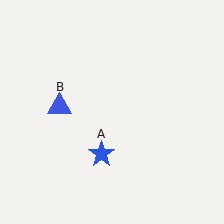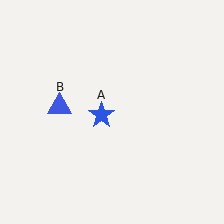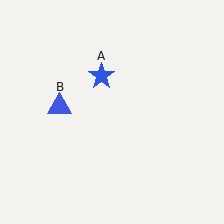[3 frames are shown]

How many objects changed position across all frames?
1 object changed position: blue star (object A).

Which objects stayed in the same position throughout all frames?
Blue triangle (object B) remained stationary.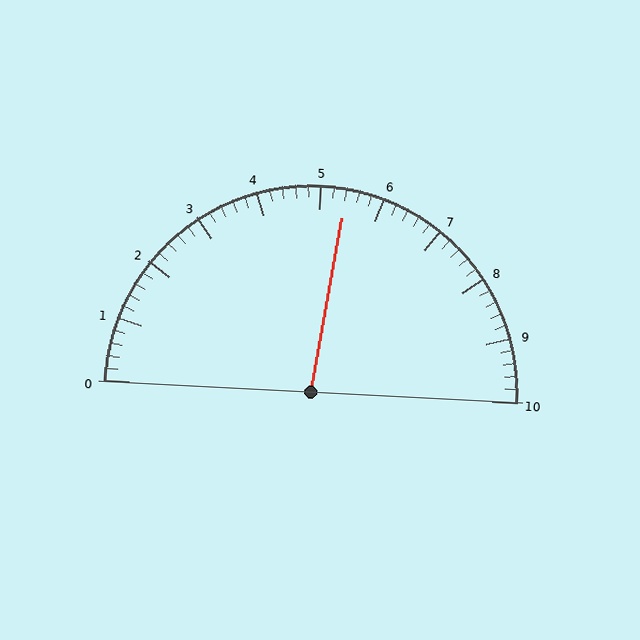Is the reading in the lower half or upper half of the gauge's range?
The reading is in the upper half of the range (0 to 10).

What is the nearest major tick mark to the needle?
The nearest major tick mark is 5.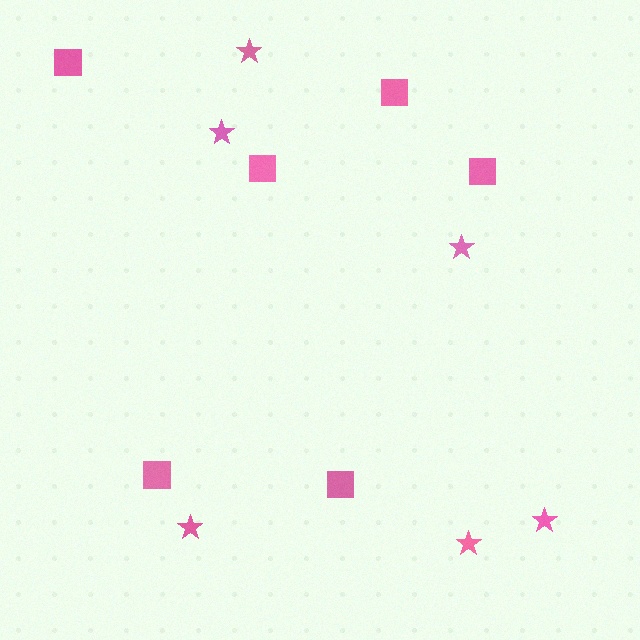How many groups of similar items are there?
There are 2 groups: one group of squares (6) and one group of stars (6).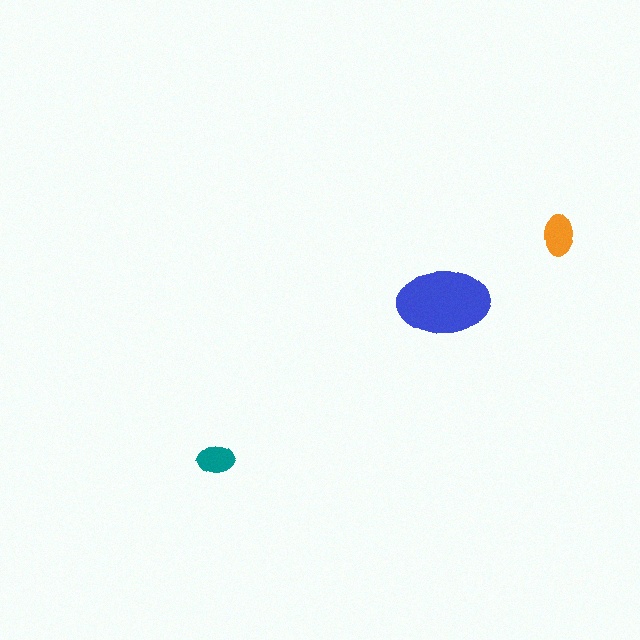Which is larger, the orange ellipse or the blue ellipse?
The blue one.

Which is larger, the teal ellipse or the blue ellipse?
The blue one.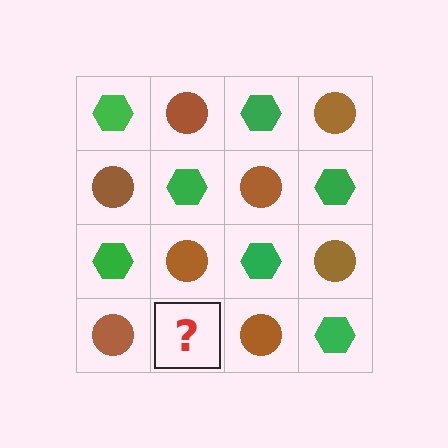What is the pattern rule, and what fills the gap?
The rule is that it alternates green hexagon and brown circle in a checkerboard pattern. The gap should be filled with a green hexagon.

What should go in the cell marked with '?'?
The missing cell should contain a green hexagon.